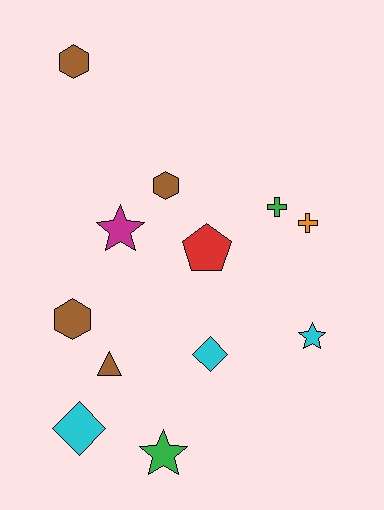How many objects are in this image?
There are 12 objects.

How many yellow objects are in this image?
There are no yellow objects.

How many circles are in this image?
There are no circles.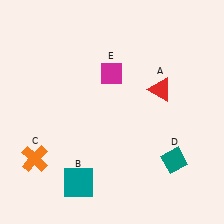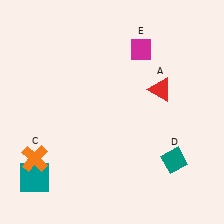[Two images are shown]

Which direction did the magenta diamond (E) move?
The magenta diamond (E) moved right.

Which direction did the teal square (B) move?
The teal square (B) moved left.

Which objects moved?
The objects that moved are: the teal square (B), the magenta diamond (E).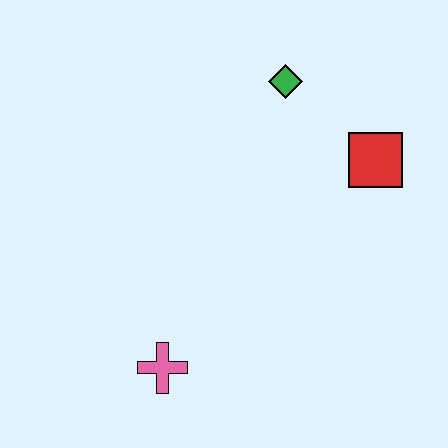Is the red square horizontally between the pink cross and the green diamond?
No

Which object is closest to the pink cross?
The red square is closest to the pink cross.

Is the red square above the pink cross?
Yes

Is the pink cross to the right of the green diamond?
No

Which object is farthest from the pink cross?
The green diamond is farthest from the pink cross.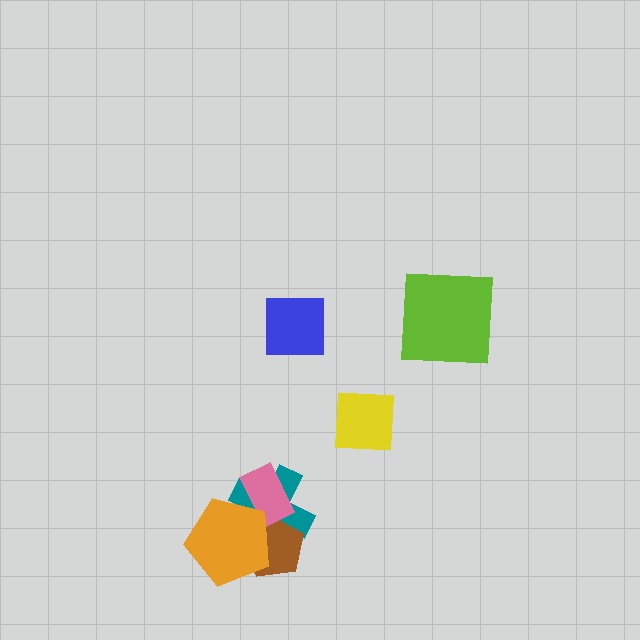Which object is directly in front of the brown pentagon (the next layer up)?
The pink rectangle is directly in front of the brown pentagon.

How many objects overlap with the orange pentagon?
3 objects overlap with the orange pentagon.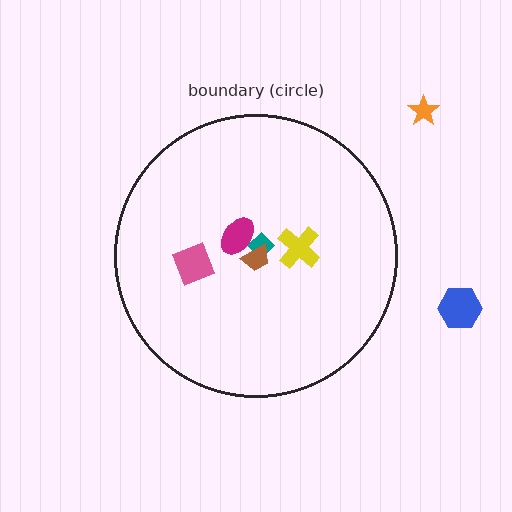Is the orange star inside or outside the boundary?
Outside.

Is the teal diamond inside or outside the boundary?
Inside.